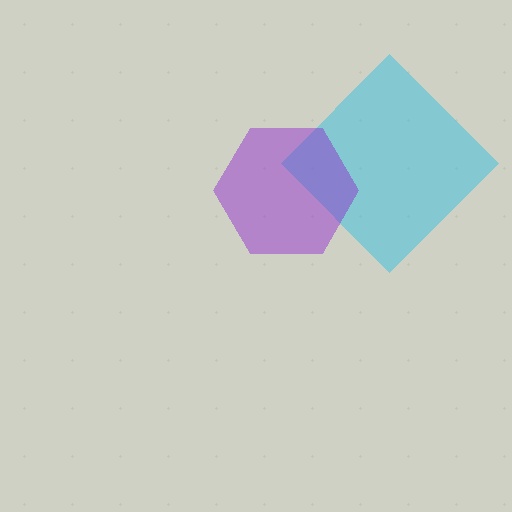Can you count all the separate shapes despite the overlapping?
Yes, there are 2 separate shapes.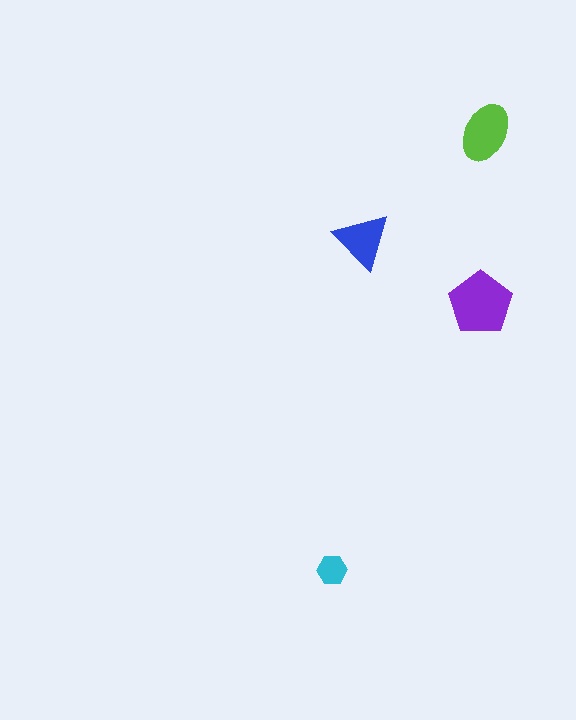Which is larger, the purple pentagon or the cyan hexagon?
The purple pentagon.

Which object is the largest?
The purple pentagon.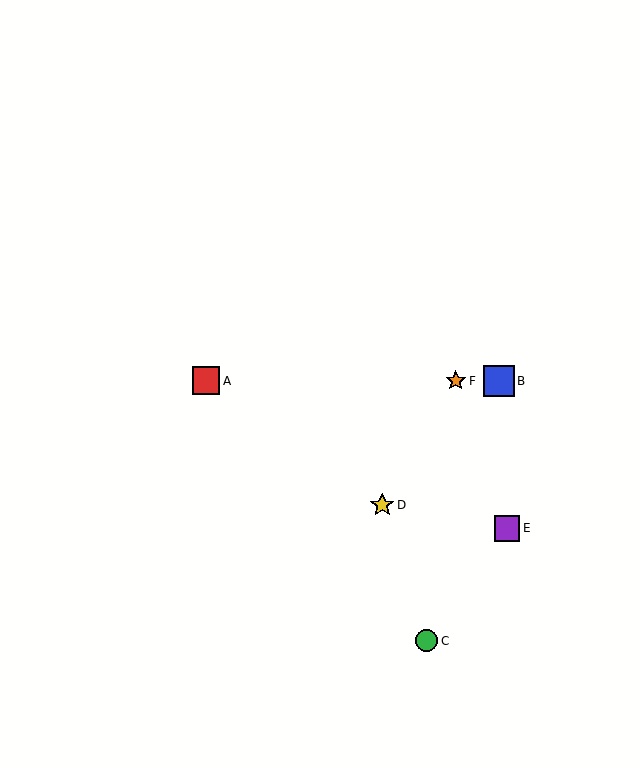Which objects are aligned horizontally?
Objects A, B, F are aligned horizontally.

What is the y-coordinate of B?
Object B is at y≈381.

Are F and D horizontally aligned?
No, F is at y≈381 and D is at y≈505.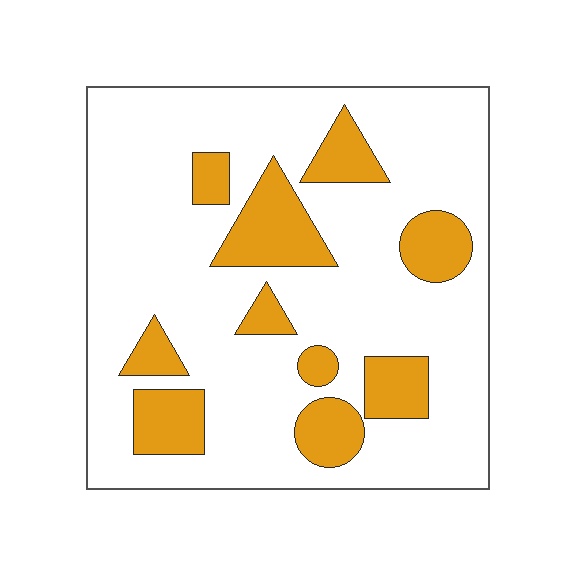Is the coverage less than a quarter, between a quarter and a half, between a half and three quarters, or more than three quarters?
Less than a quarter.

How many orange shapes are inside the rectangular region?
10.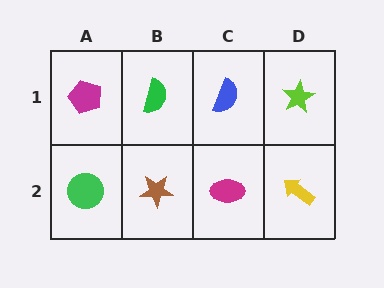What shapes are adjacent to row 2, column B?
A green semicircle (row 1, column B), a green circle (row 2, column A), a magenta ellipse (row 2, column C).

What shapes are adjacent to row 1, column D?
A yellow arrow (row 2, column D), a blue semicircle (row 1, column C).